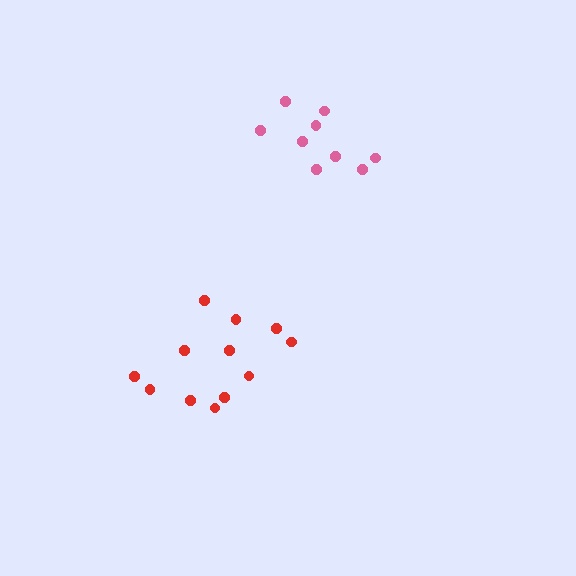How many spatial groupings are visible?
There are 2 spatial groupings.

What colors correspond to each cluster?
The clusters are colored: red, pink.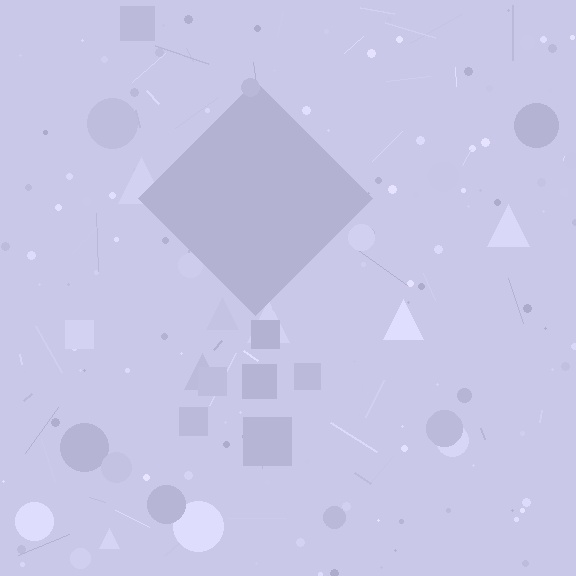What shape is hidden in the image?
A diamond is hidden in the image.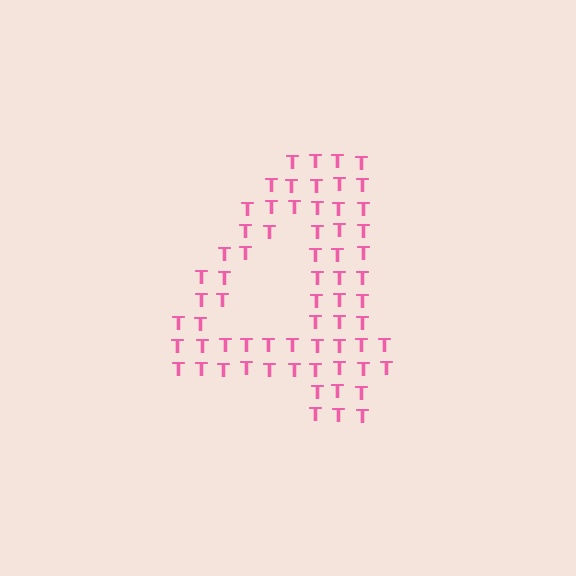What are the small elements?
The small elements are letter T's.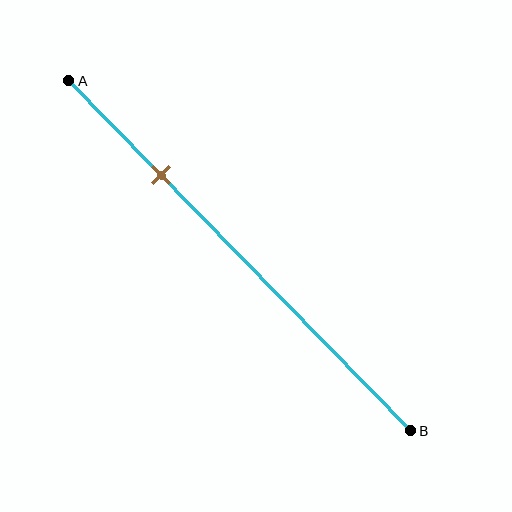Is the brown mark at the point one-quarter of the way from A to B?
Yes, the mark is approximately at the one-quarter point.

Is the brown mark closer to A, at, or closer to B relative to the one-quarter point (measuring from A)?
The brown mark is approximately at the one-quarter point of segment AB.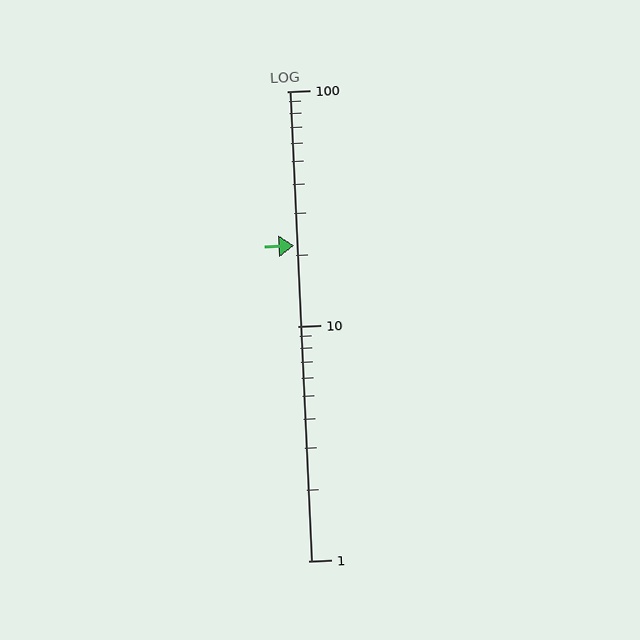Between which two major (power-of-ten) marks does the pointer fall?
The pointer is between 10 and 100.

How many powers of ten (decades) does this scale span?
The scale spans 2 decades, from 1 to 100.